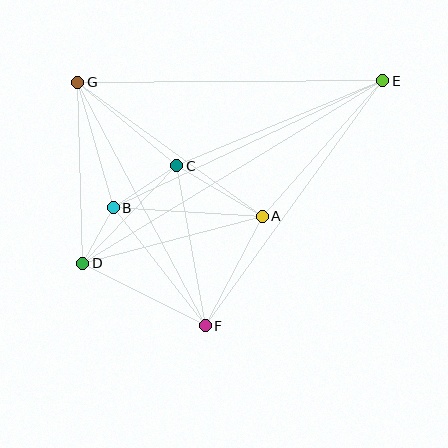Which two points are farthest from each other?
Points D and E are farthest from each other.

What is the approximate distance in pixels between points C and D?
The distance between C and D is approximately 135 pixels.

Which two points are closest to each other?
Points B and D are closest to each other.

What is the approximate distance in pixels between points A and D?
The distance between A and D is approximately 186 pixels.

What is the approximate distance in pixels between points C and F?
The distance between C and F is approximately 163 pixels.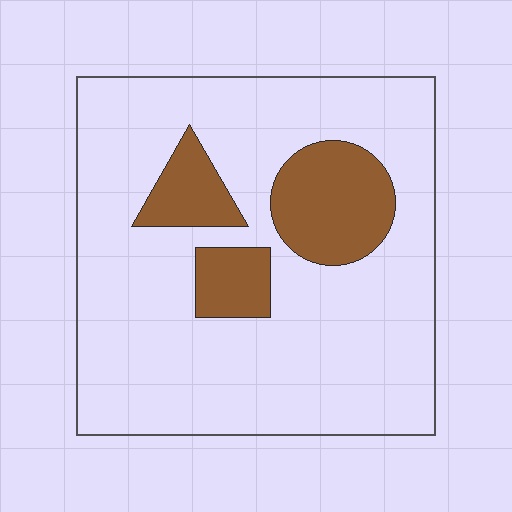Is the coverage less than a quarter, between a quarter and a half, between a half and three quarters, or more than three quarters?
Less than a quarter.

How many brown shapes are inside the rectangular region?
3.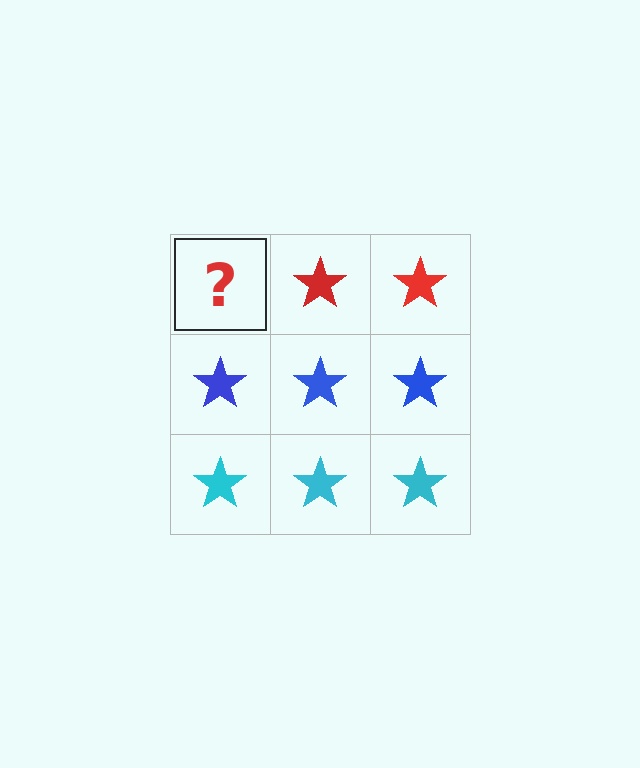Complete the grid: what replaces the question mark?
The question mark should be replaced with a red star.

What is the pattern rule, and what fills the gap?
The rule is that each row has a consistent color. The gap should be filled with a red star.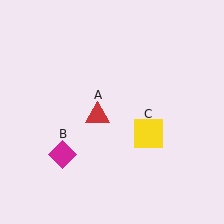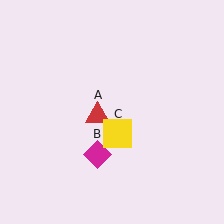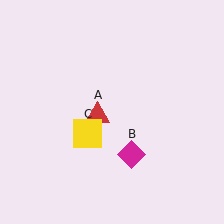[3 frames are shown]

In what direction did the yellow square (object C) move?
The yellow square (object C) moved left.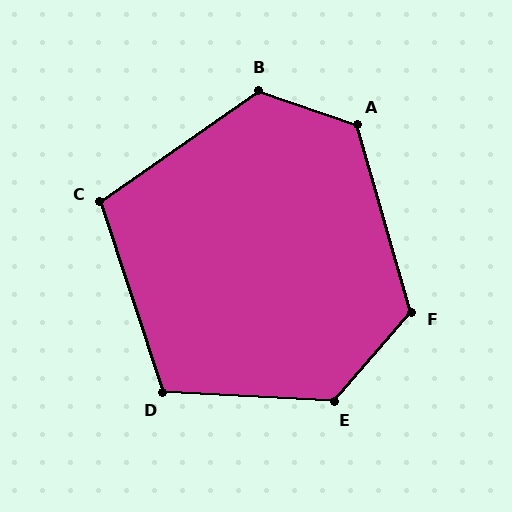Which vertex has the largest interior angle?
E, at approximately 128 degrees.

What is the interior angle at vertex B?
Approximately 126 degrees (obtuse).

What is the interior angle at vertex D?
Approximately 111 degrees (obtuse).